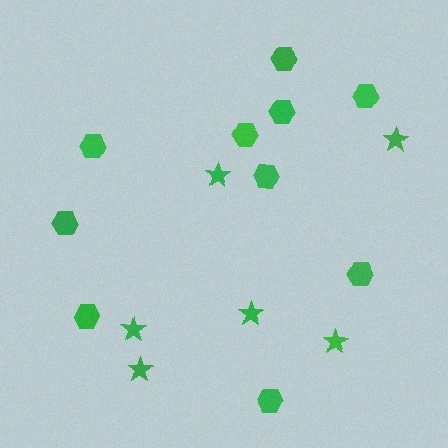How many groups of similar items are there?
There are 2 groups: one group of hexagons (10) and one group of stars (6).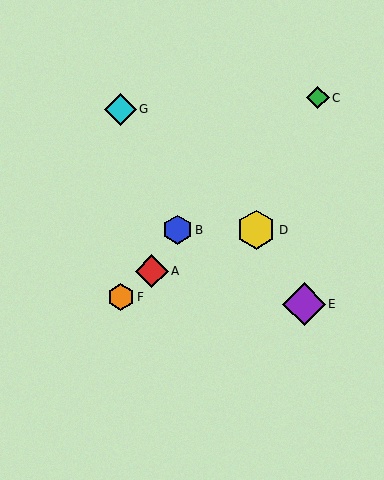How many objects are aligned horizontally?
2 objects (B, D) are aligned horizontally.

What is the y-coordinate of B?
Object B is at y≈230.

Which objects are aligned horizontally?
Objects B, D are aligned horizontally.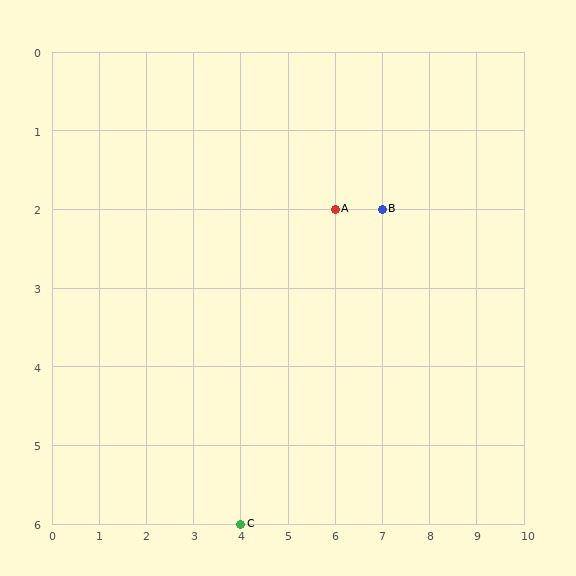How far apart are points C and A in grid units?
Points C and A are 2 columns and 4 rows apart (about 4.5 grid units diagonally).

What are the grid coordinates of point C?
Point C is at grid coordinates (4, 6).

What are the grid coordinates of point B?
Point B is at grid coordinates (7, 2).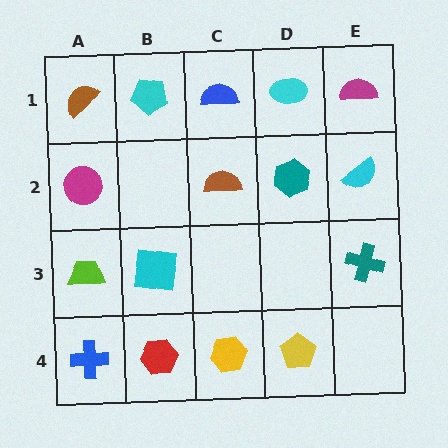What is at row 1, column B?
A cyan pentagon.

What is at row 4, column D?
A yellow pentagon.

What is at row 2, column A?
A magenta circle.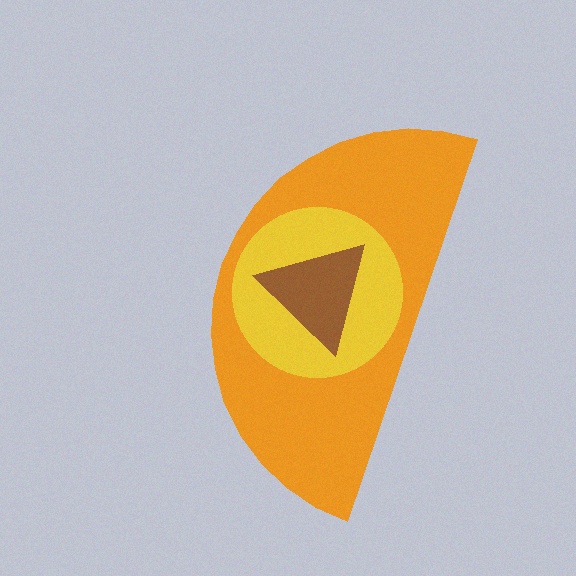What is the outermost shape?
The orange semicircle.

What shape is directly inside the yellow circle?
The brown triangle.